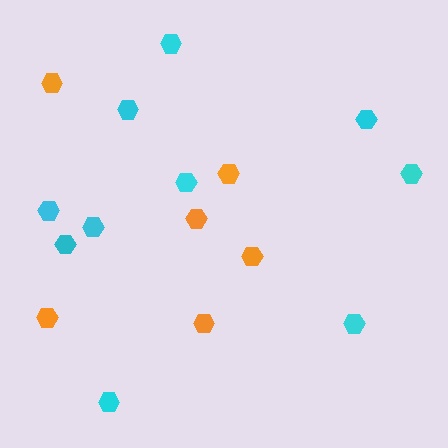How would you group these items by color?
There are 2 groups: one group of orange hexagons (6) and one group of cyan hexagons (10).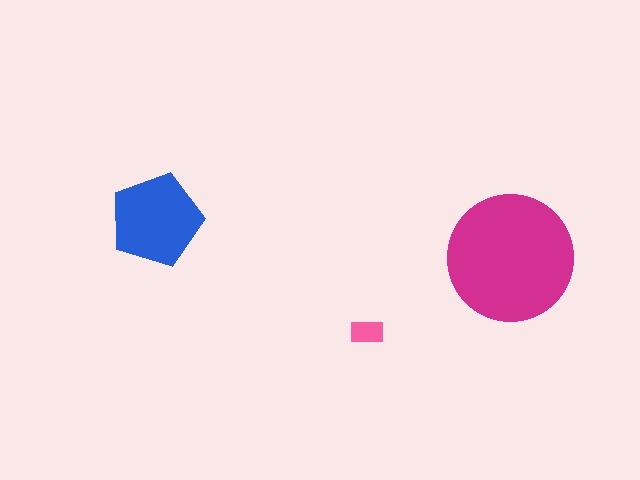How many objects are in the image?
There are 3 objects in the image.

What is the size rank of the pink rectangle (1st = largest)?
3rd.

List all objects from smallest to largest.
The pink rectangle, the blue pentagon, the magenta circle.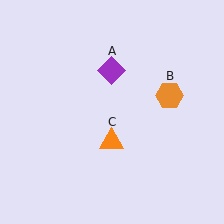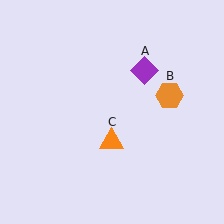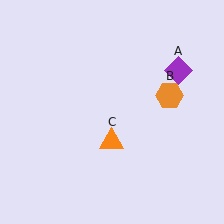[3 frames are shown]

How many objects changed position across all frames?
1 object changed position: purple diamond (object A).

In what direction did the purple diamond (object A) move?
The purple diamond (object A) moved right.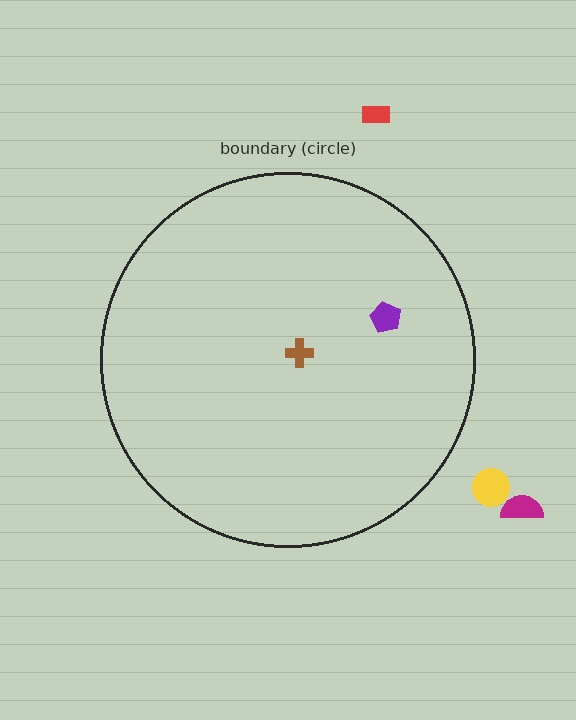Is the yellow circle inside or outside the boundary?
Outside.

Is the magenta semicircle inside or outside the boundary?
Outside.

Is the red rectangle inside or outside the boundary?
Outside.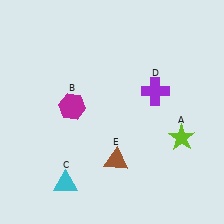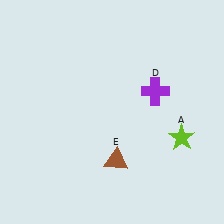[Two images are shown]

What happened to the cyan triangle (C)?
The cyan triangle (C) was removed in Image 2. It was in the bottom-left area of Image 1.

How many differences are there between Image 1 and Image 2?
There are 2 differences between the two images.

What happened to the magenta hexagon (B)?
The magenta hexagon (B) was removed in Image 2. It was in the top-left area of Image 1.